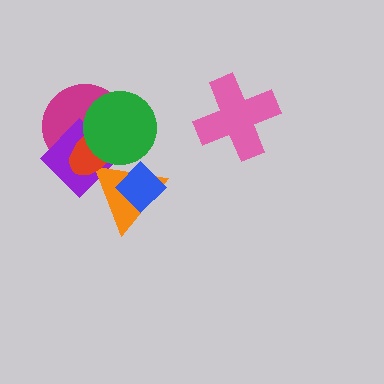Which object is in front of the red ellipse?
The green circle is in front of the red ellipse.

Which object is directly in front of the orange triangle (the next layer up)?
The red ellipse is directly in front of the orange triangle.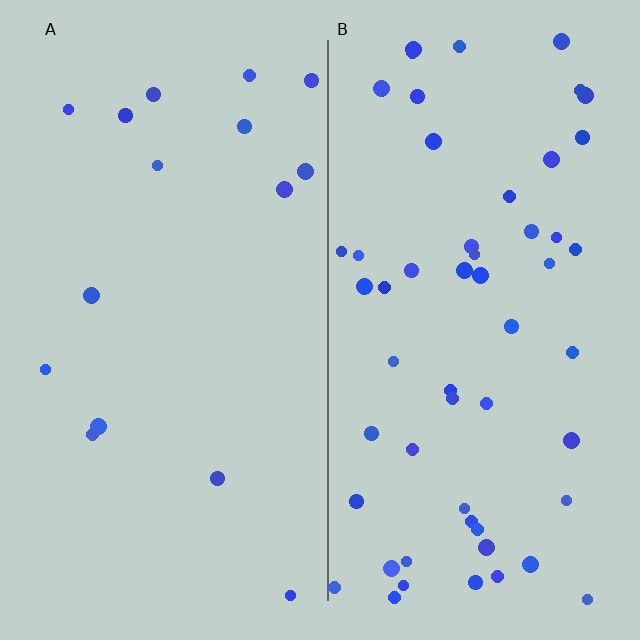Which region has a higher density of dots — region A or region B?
B (the right).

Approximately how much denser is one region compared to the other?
Approximately 3.4× — region B over region A.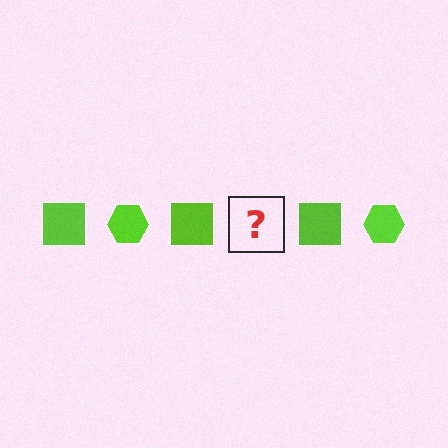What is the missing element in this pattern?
The missing element is a lime hexagon.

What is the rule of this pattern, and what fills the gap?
The rule is that the pattern cycles through square, hexagon shapes in lime. The gap should be filled with a lime hexagon.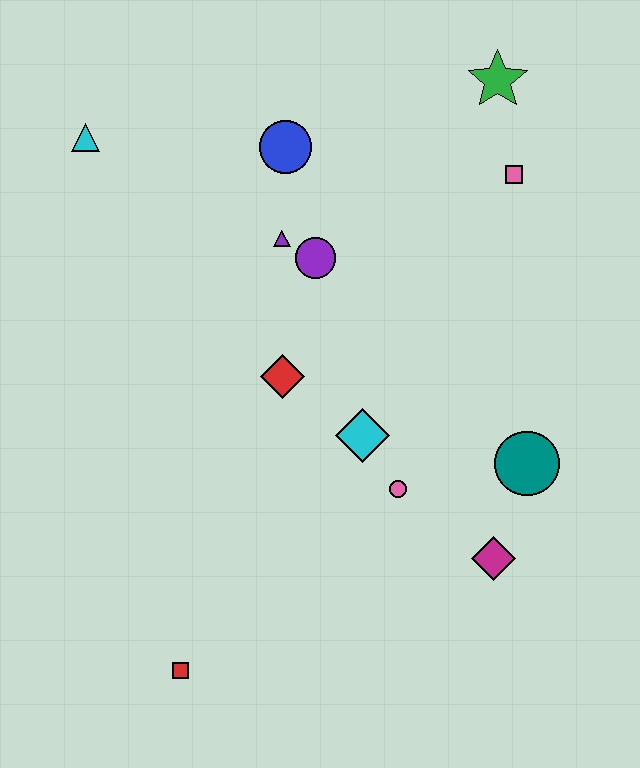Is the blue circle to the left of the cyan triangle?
No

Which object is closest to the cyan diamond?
The pink circle is closest to the cyan diamond.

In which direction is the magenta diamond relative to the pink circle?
The magenta diamond is to the right of the pink circle.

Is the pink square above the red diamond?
Yes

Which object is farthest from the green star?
The red square is farthest from the green star.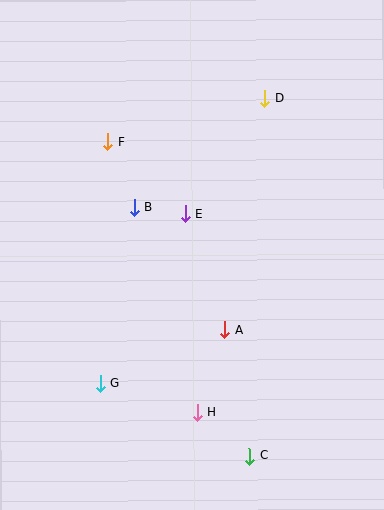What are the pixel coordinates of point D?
Point D is at (264, 99).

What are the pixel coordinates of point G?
Point G is at (100, 383).